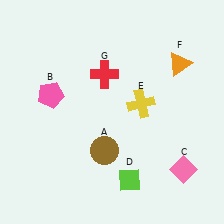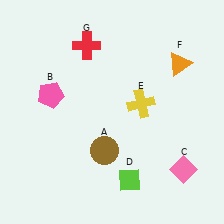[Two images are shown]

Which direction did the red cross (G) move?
The red cross (G) moved up.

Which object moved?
The red cross (G) moved up.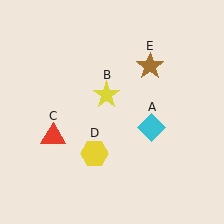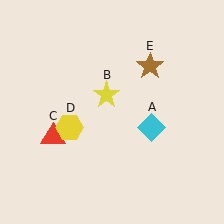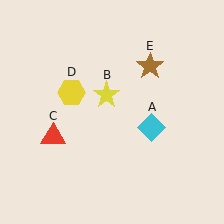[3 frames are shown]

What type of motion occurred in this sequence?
The yellow hexagon (object D) rotated clockwise around the center of the scene.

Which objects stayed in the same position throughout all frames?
Cyan diamond (object A) and yellow star (object B) and red triangle (object C) and brown star (object E) remained stationary.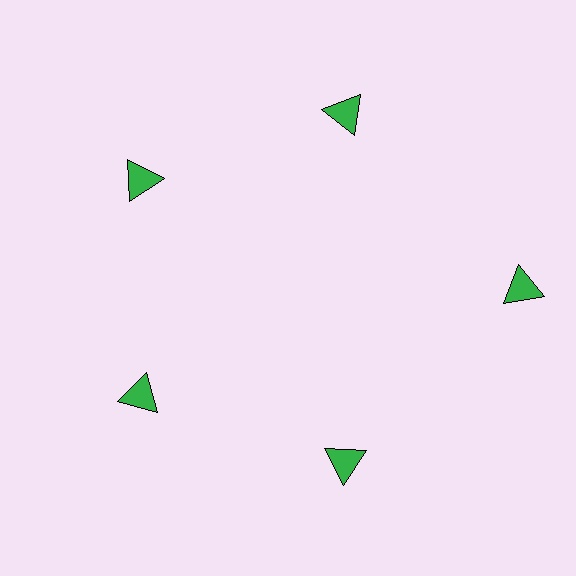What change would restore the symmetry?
The symmetry would be restored by moving it inward, back onto the ring so that all 5 triangles sit at equal angles and equal distance from the center.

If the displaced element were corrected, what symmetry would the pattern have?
It would have 5-fold rotational symmetry — the pattern would map onto itself every 72 degrees.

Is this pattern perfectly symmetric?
No. The 5 green triangles are arranged in a ring, but one element near the 3 o'clock position is pushed outward from the center, breaking the 5-fold rotational symmetry.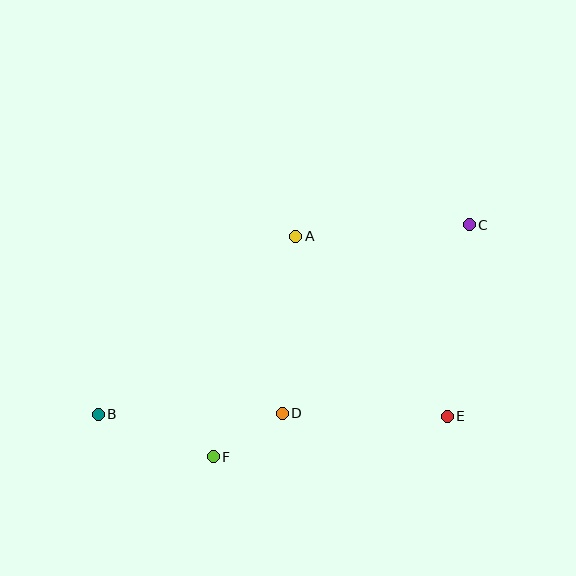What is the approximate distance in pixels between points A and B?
The distance between A and B is approximately 266 pixels.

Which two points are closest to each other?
Points D and F are closest to each other.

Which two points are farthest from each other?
Points B and C are farthest from each other.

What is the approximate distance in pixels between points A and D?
The distance between A and D is approximately 177 pixels.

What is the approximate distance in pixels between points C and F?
The distance between C and F is approximately 346 pixels.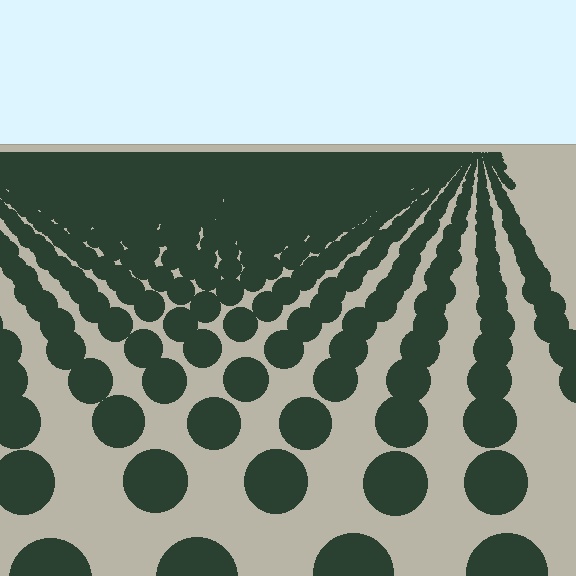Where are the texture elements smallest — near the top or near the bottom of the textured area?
Near the top.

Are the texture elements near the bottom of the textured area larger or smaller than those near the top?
Larger. Near the bottom, elements are closer to the viewer and appear at a bigger on-screen size.